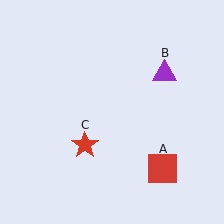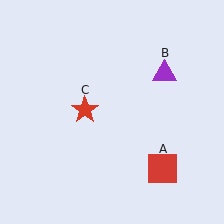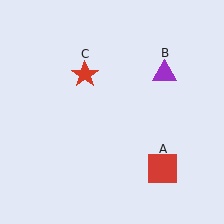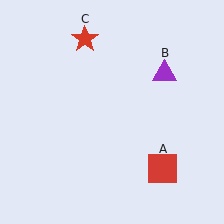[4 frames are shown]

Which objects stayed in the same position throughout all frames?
Red square (object A) and purple triangle (object B) remained stationary.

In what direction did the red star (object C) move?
The red star (object C) moved up.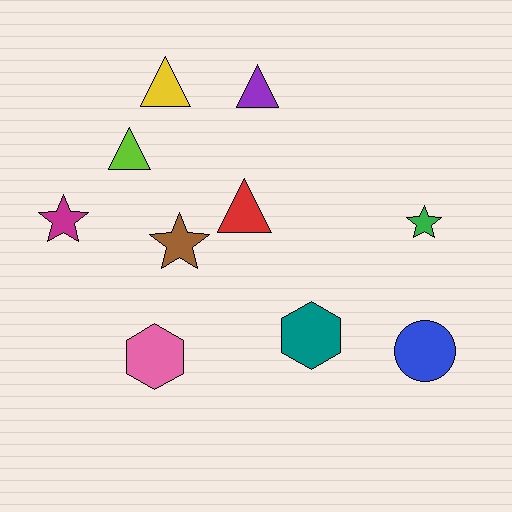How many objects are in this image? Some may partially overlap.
There are 10 objects.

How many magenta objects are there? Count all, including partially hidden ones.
There is 1 magenta object.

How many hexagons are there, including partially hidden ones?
There are 2 hexagons.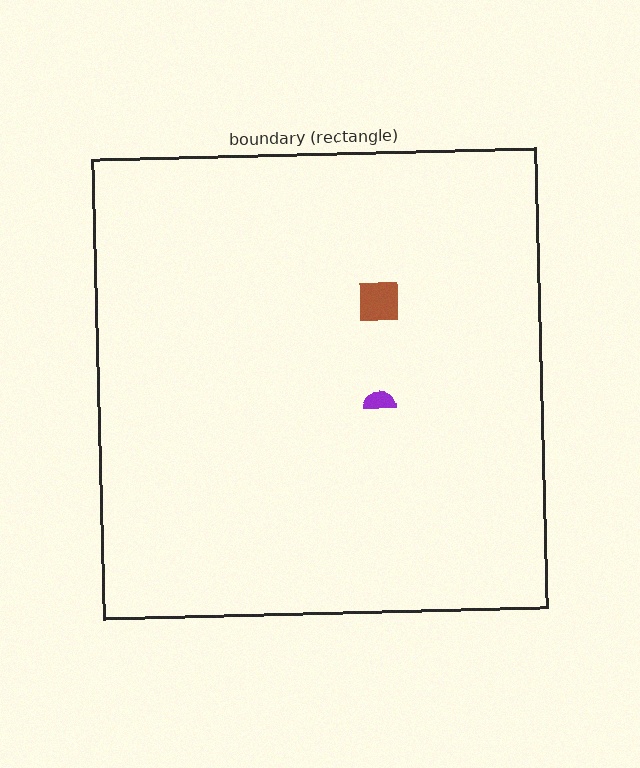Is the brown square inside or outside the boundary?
Inside.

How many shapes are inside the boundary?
2 inside, 0 outside.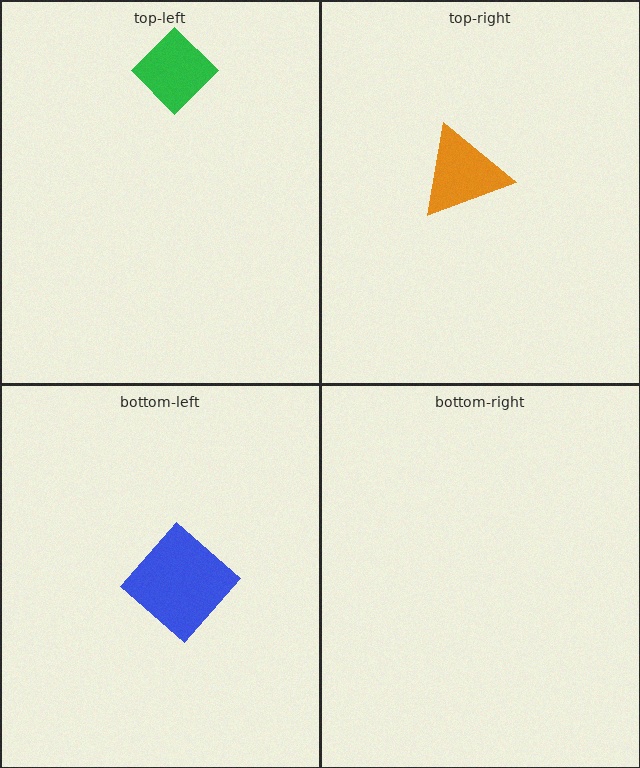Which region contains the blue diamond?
The bottom-left region.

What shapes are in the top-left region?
The green diamond.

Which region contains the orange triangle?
The top-right region.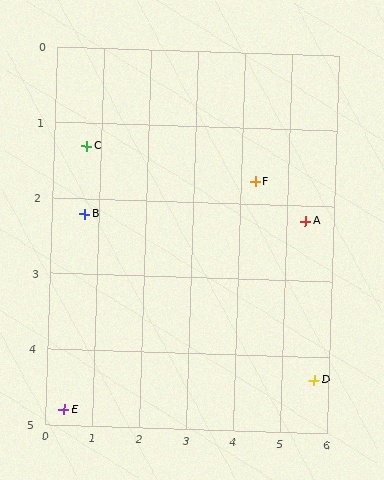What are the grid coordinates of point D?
Point D is at approximately (5.7, 4.3).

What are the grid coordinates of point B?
Point B is at approximately (0.7, 2.2).